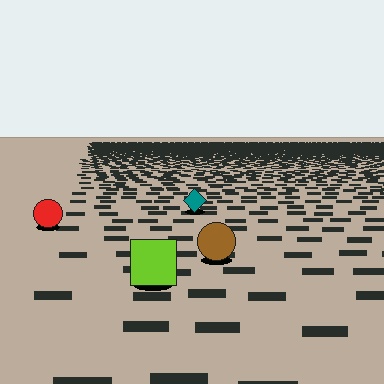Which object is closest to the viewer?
The lime square is closest. The texture marks near it are larger and more spread out.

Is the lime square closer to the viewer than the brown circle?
Yes. The lime square is closer — you can tell from the texture gradient: the ground texture is coarser near it.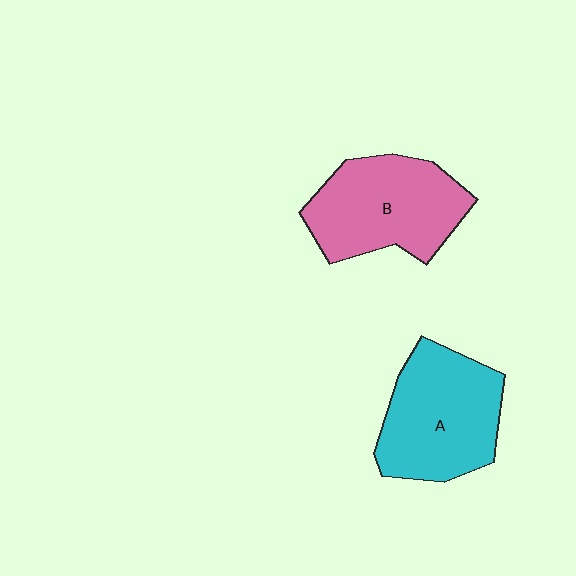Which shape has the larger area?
Shape A (cyan).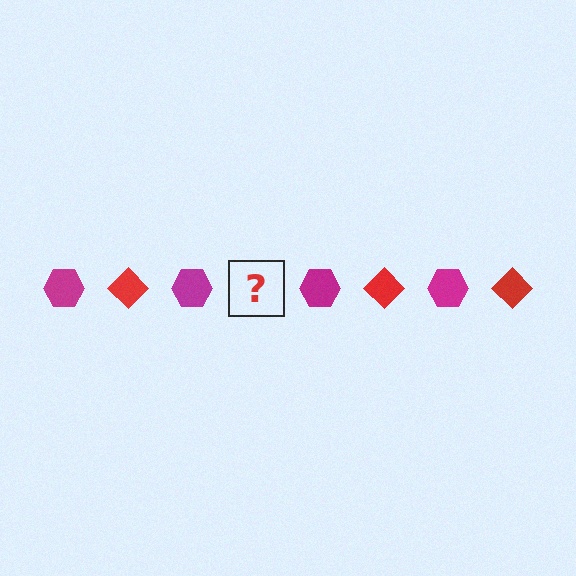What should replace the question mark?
The question mark should be replaced with a red diamond.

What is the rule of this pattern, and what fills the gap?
The rule is that the pattern alternates between magenta hexagon and red diamond. The gap should be filled with a red diamond.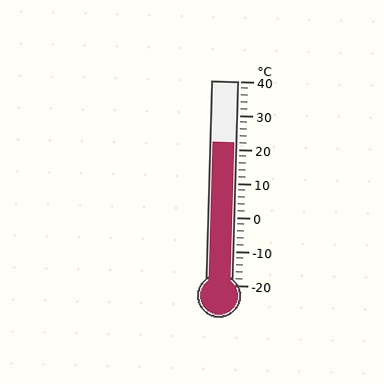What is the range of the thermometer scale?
The thermometer scale ranges from -20°C to 40°C.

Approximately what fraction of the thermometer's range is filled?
The thermometer is filled to approximately 70% of its range.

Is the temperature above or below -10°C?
The temperature is above -10°C.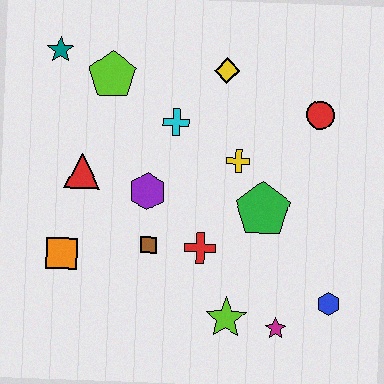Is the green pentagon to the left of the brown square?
No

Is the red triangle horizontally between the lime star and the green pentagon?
No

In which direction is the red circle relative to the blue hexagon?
The red circle is above the blue hexagon.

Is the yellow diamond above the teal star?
No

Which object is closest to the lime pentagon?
The teal star is closest to the lime pentagon.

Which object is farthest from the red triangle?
The blue hexagon is farthest from the red triangle.